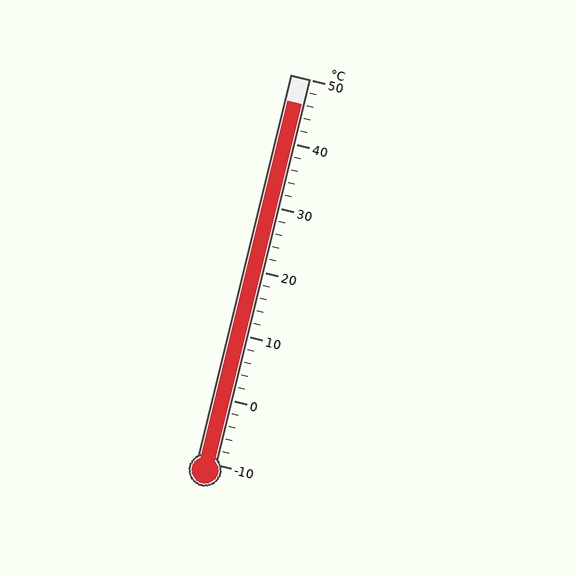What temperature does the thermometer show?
The thermometer shows approximately 46°C.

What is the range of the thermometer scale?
The thermometer scale ranges from -10°C to 50°C.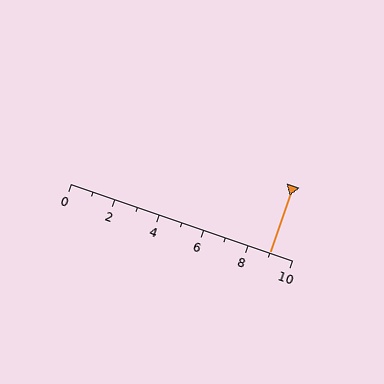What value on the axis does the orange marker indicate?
The marker indicates approximately 9.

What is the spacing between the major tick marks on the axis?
The major ticks are spaced 2 apart.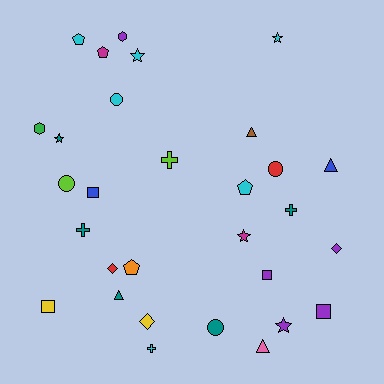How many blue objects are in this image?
There are 2 blue objects.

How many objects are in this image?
There are 30 objects.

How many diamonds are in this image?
There are 3 diamonds.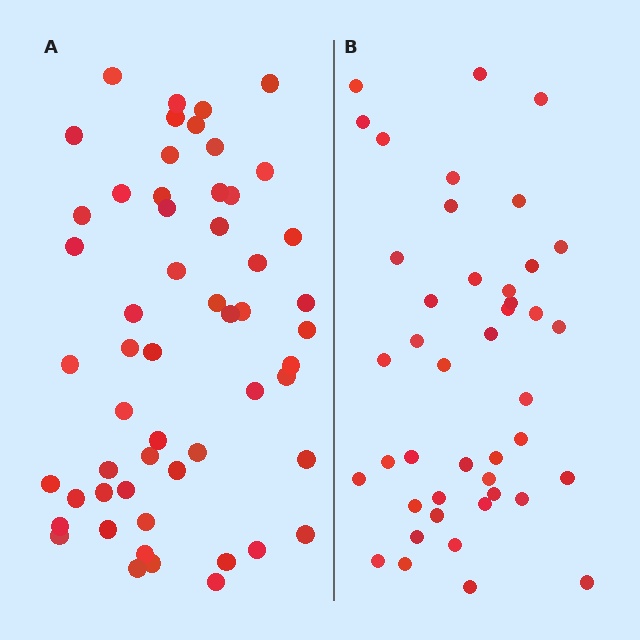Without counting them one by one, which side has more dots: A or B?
Region A (the left region) has more dots.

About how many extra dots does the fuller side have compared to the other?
Region A has roughly 12 or so more dots than region B.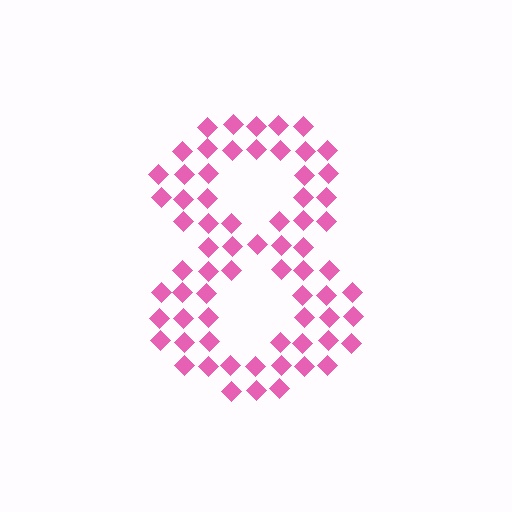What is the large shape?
The large shape is the digit 8.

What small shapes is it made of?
It is made of small diamonds.